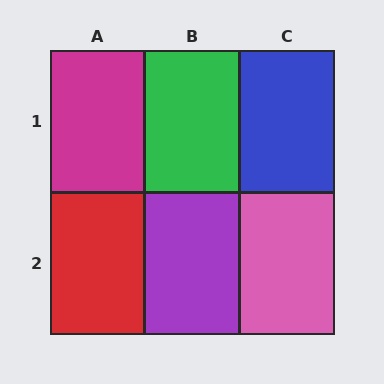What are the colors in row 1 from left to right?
Magenta, green, blue.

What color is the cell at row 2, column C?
Pink.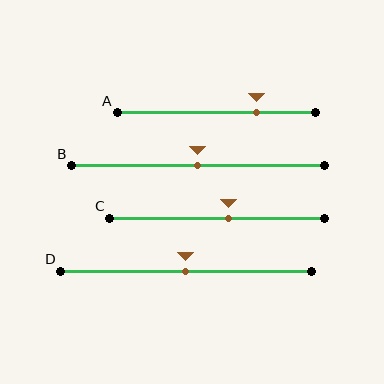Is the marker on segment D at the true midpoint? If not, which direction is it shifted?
Yes, the marker on segment D is at the true midpoint.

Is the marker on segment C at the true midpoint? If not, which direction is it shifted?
No, the marker on segment C is shifted to the right by about 5% of the segment length.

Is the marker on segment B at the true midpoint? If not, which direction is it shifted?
Yes, the marker on segment B is at the true midpoint.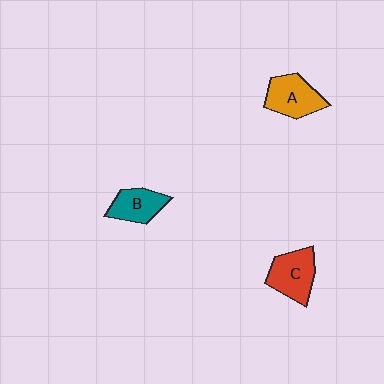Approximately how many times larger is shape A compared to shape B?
Approximately 1.2 times.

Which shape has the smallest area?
Shape B (teal).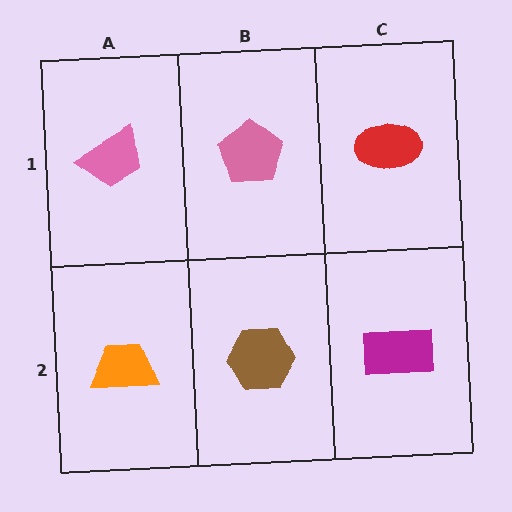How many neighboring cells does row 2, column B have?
3.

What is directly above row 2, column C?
A red ellipse.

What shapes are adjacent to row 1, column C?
A magenta rectangle (row 2, column C), a pink pentagon (row 1, column B).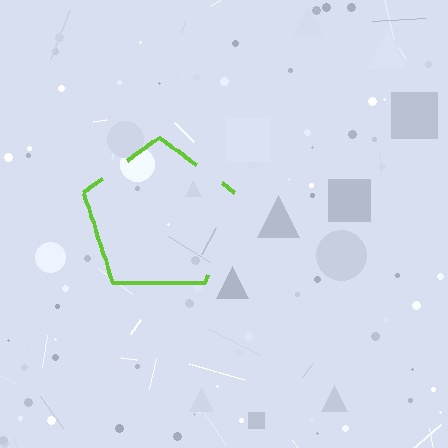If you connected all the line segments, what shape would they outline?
They would outline a pentagon.